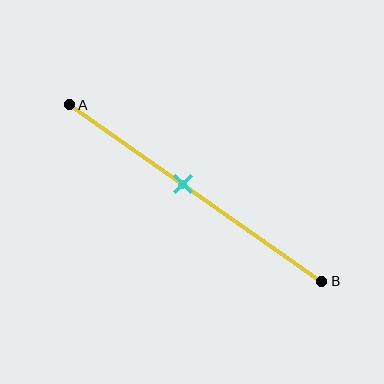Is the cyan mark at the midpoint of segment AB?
No, the mark is at about 45% from A, not at the 50% midpoint.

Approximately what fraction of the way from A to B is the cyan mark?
The cyan mark is approximately 45% of the way from A to B.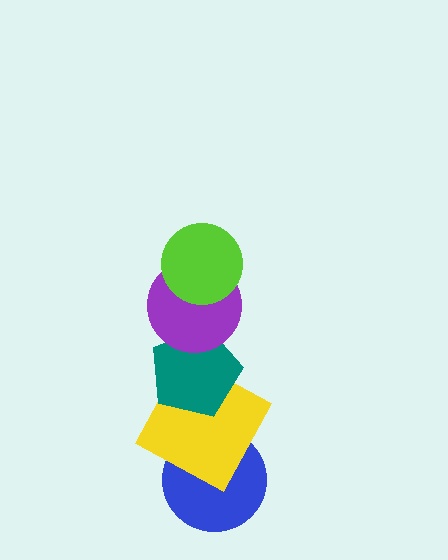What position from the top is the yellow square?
The yellow square is 4th from the top.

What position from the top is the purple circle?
The purple circle is 2nd from the top.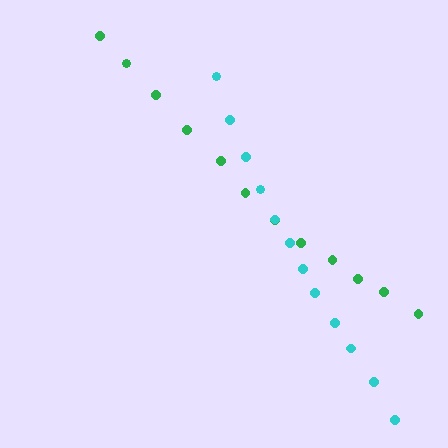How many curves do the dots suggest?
There are 2 distinct paths.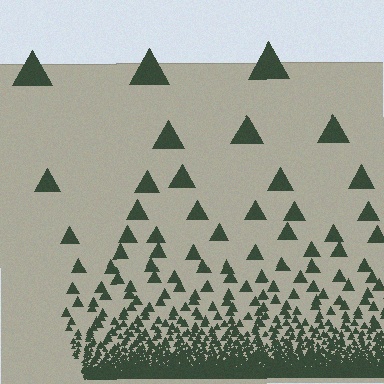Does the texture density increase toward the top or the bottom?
Density increases toward the bottom.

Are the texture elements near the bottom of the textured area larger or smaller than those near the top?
Smaller. The gradient is inverted — elements near the bottom are smaller and denser.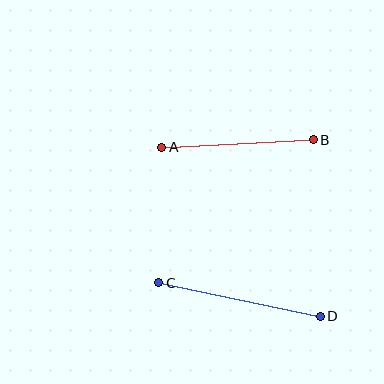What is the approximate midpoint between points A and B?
The midpoint is at approximately (238, 144) pixels.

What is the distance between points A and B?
The distance is approximately 152 pixels.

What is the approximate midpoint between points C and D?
The midpoint is at approximately (239, 299) pixels.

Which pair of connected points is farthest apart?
Points C and D are farthest apart.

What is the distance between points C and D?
The distance is approximately 165 pixels.